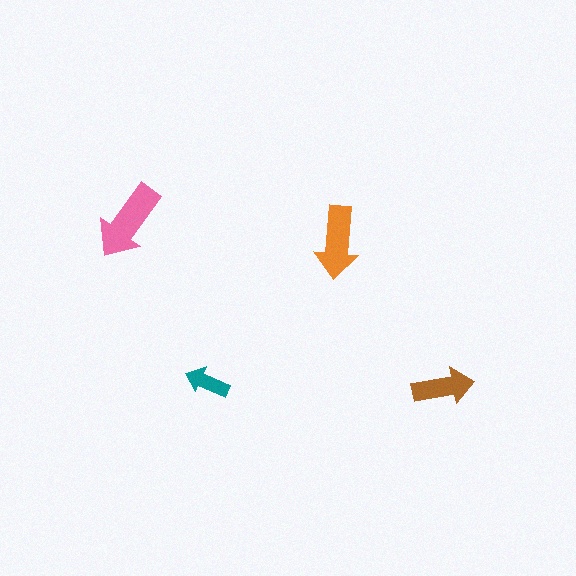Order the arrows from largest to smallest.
the pink one, the orange one, the brown one, the teal one.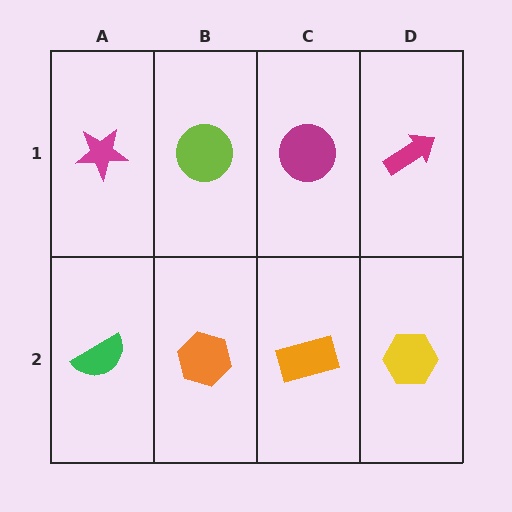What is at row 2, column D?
A yellow hexagon.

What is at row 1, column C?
A magenta circle.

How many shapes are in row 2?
4 shapes.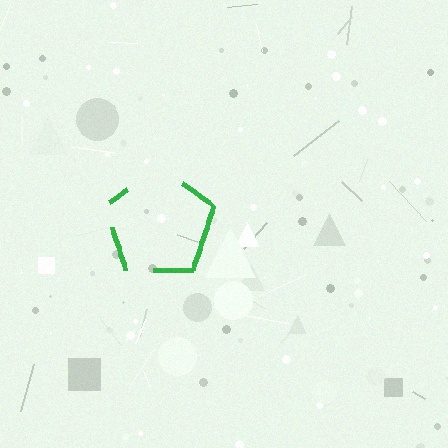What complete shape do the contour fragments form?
The contour fragments form a pentagon.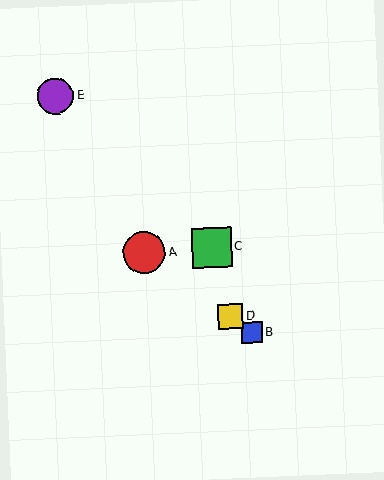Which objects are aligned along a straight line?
Objects A, B, D are aligned along a straight line.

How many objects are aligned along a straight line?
3 objects (A, B, D) are aligned along a straight line.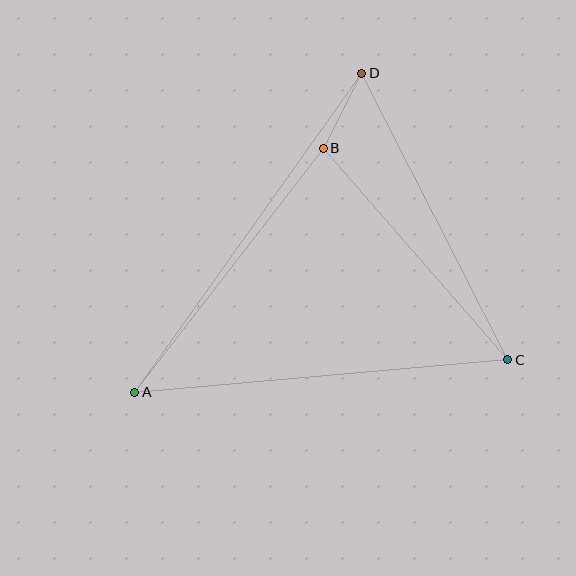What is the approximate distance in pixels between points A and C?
The distance between A and C is approximately 374 pixels.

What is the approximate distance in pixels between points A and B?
The distance between A and B is approximately 308 pixels.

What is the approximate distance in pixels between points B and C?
The distance between B and C is approximately 281 pixels.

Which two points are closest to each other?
Points B and D are closest to each other.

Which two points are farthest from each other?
Points A and D are farthest from each other.